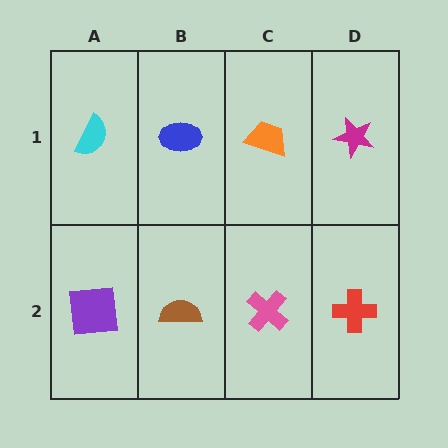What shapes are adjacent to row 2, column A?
A cyan semicircle (row 1, column A), a brown semicircle (row 2, column B).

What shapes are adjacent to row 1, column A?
A purple square (row 2, column A), a blue ellipse (row 1, column B).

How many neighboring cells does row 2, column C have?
3.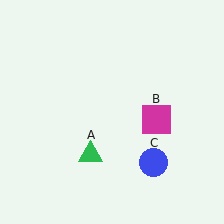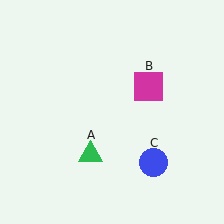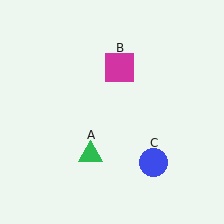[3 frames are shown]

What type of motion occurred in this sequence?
The magenta square (object B) rotated counterclockwise around the center of the scene.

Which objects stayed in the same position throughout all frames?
Green triangle (object A) and blue circle (object C) remained stationary.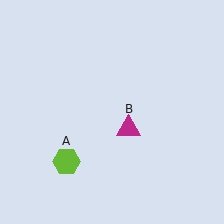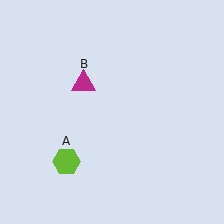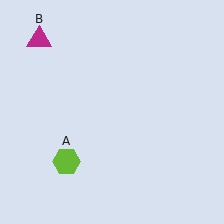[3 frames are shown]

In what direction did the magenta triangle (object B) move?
The magenta triangle (object B) moved up and to the left.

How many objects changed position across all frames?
1 object changed position: magenta triangle (object B).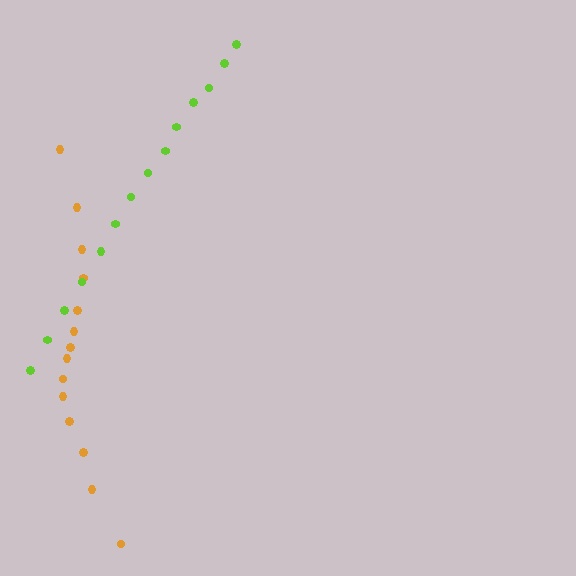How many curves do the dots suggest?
There are 2 distinct paths.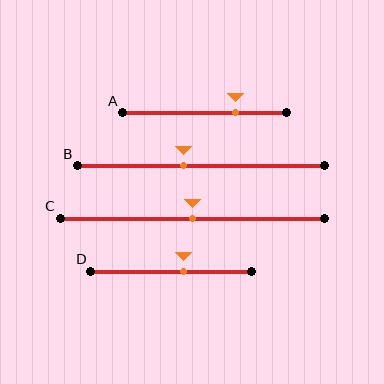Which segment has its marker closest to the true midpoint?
Segment C has its marker closest to the true midpoint.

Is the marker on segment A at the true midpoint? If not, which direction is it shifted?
No, the marker on segment A is shifted to the right by about 19% of the segment length.